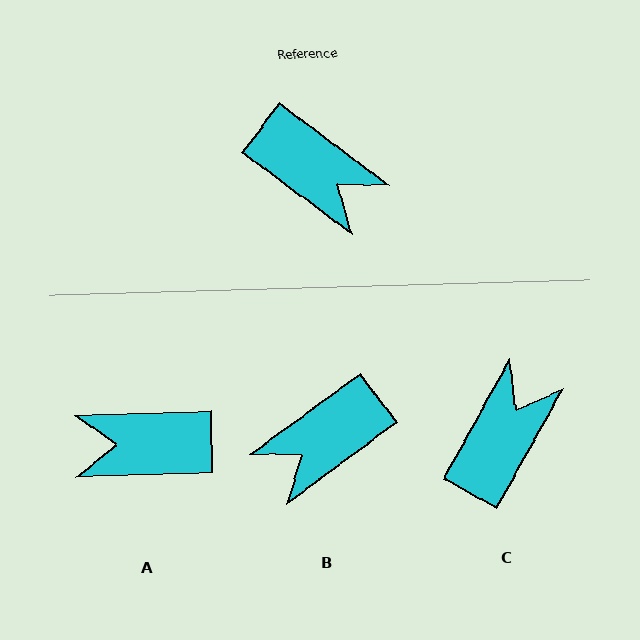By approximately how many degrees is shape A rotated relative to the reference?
Approximately 141 degrees clockwise.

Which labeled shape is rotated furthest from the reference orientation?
A, about 141 degrees away.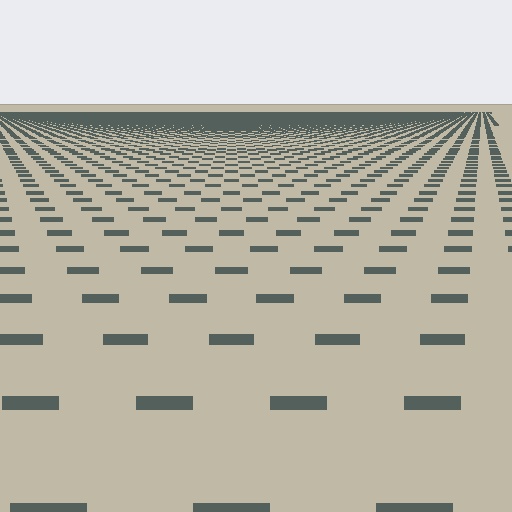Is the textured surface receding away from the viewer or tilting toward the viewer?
The surface is receding away from the viewer. Texture elements get smaller and denser toward the top.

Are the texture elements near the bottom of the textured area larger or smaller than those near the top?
Larger. Near the bottom, elements are closer to the viewer and appear at a bigger on-screen size.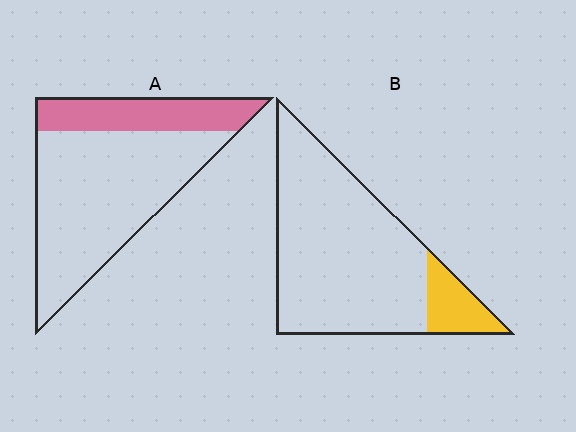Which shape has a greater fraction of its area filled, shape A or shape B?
Shape A.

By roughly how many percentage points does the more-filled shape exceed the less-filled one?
By roughly 15 percentage points (A over B).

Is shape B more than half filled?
No.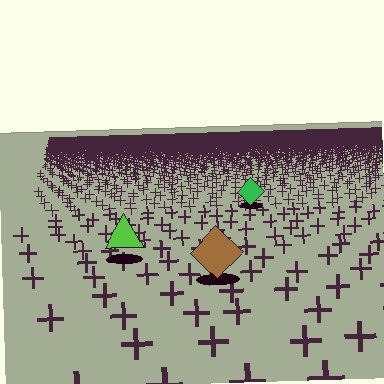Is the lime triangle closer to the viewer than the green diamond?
Yes. The lime triangle is closer — you can tell from the texture gradient: the ground texture is coarser near it.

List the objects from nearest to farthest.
From nearest to farthest: the brown diamond, the lime triangle, the green diamond.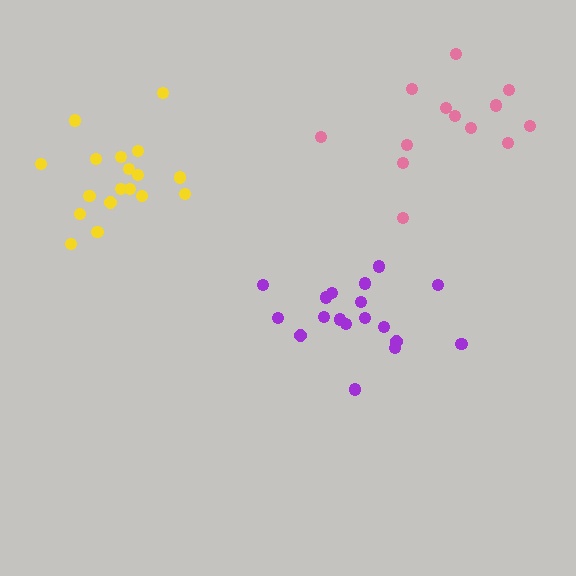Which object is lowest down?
The purple cluster is bottommost.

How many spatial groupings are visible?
There are 3 spatial groupings.